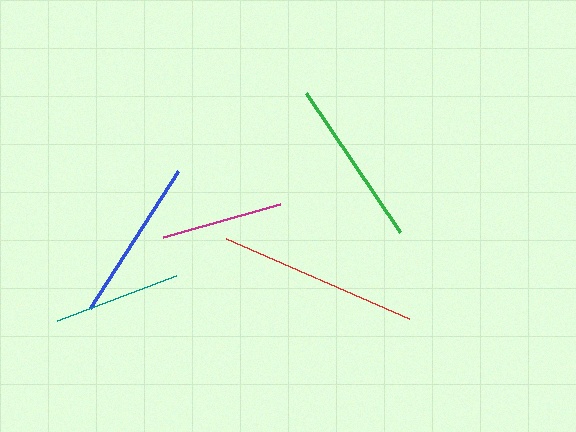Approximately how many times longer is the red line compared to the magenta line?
The red line is approximately 1.6 times the length of the magenta line.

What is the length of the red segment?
The red segment is approximately 200 pixels long.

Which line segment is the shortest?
The magenta line is the shortest at approximately 122 pixels.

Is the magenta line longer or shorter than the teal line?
The teal line is longer than the magenta line.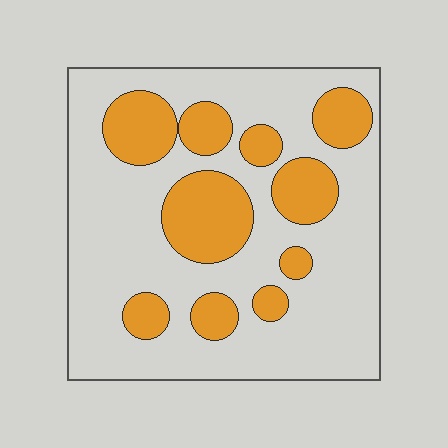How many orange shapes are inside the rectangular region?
10.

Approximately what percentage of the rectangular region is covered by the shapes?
Approximately 30%.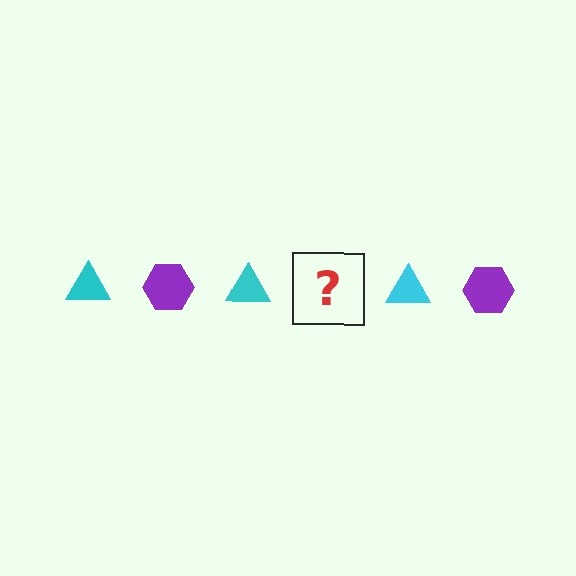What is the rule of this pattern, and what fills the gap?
The rule is that the pattern alternates between cyan triangle and purple hexagon. The gap should be filled with a purple hexagon.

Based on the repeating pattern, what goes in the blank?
The blank should be a purple hexagon.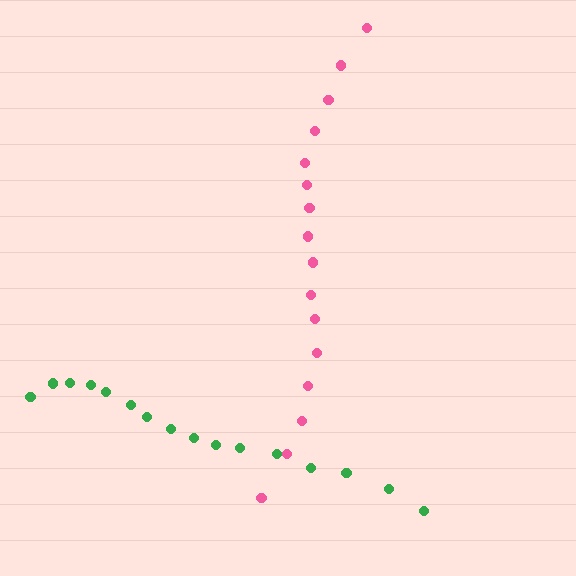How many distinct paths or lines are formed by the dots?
There are 2 distinct paths.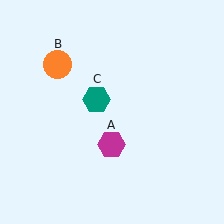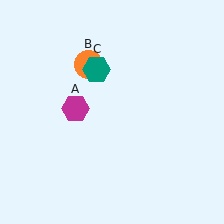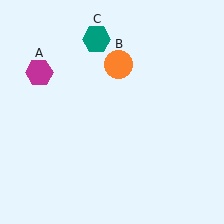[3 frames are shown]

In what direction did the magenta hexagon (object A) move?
The magenta hexagon (object A) moved up and to the left.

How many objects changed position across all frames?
3 objects changed position: magenta hexagon (object A), orange circle (object B), teal hexagon (object C).